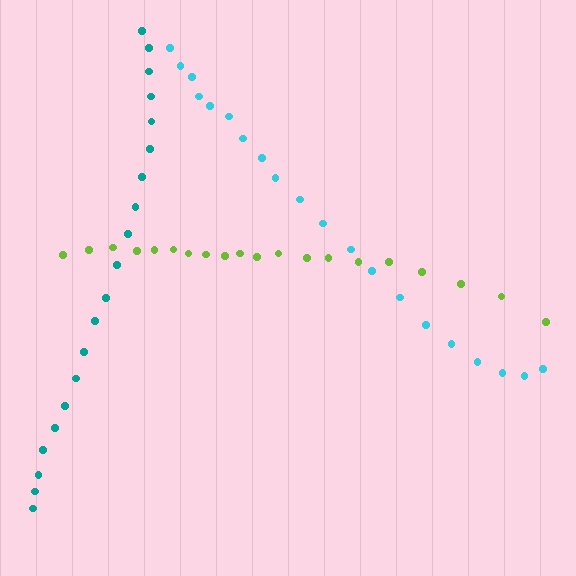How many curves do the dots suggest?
There are 3 distinct paths.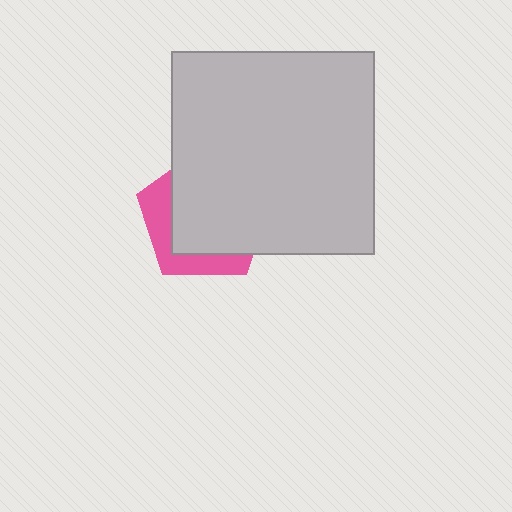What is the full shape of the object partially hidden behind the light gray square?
The partially hidden object is a pink pentagon.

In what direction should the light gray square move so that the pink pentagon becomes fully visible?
The light gray square should move toward the upper-right. That is the shortest direction to clear the overlap and leave the pink pentagon fully visible.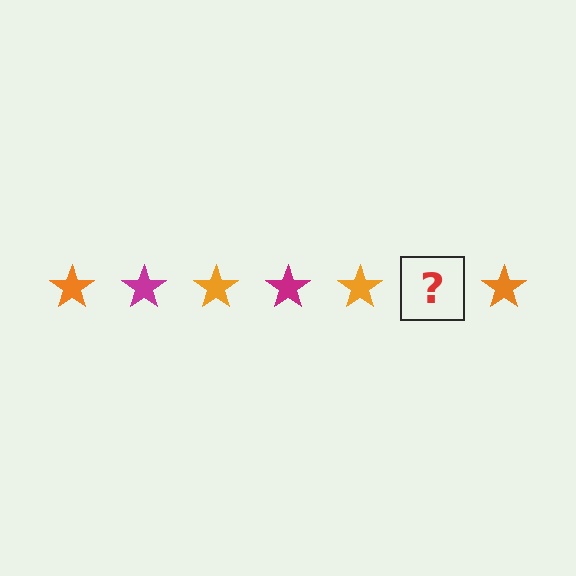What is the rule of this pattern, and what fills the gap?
The rule is that the pattern cycles through orange, magenta stars. The gap should be filled with a magenta star.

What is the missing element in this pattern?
The missing element is a magenta star.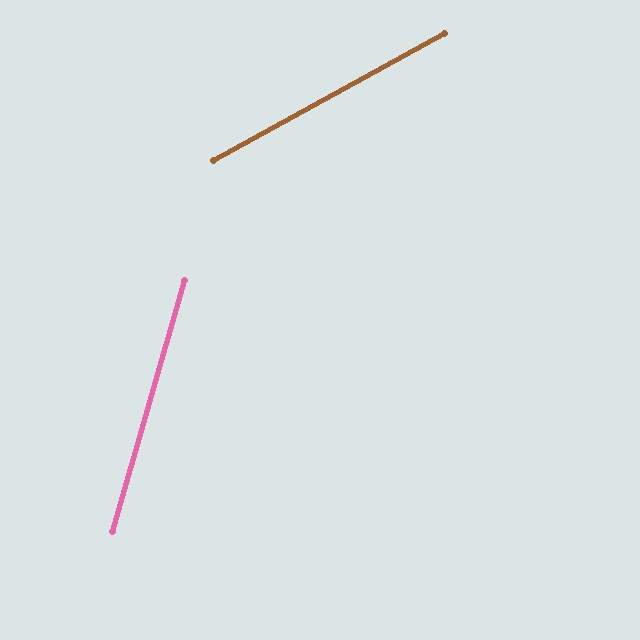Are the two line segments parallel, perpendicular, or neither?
Neither parallel nor perpendicular — they differ by about 45°.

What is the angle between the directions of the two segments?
Approximately 45 degrees.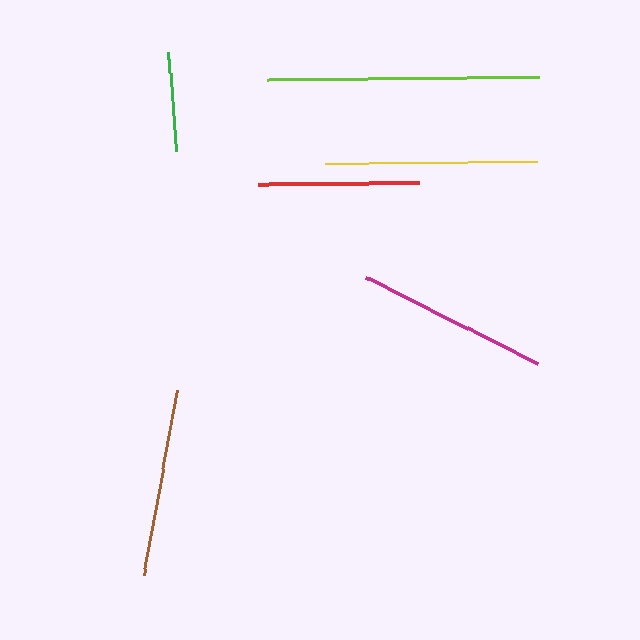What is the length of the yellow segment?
The yellow segment is approximately 212 pixels long.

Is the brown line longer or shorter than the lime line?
The lime line is longer than the brown line.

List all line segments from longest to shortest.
From longest to shortest: lime, yellow, magenta, brown, red, green.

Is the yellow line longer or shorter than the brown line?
The yellow line is longer than the brown line.